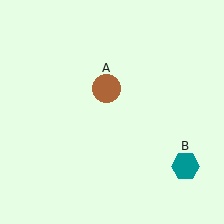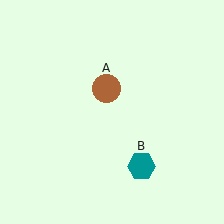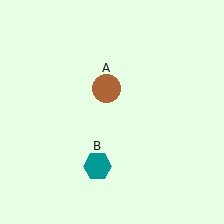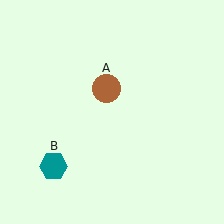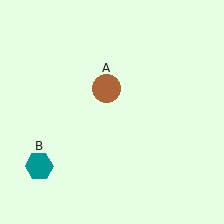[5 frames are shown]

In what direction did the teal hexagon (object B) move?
The teal hexagon (object B) moved left.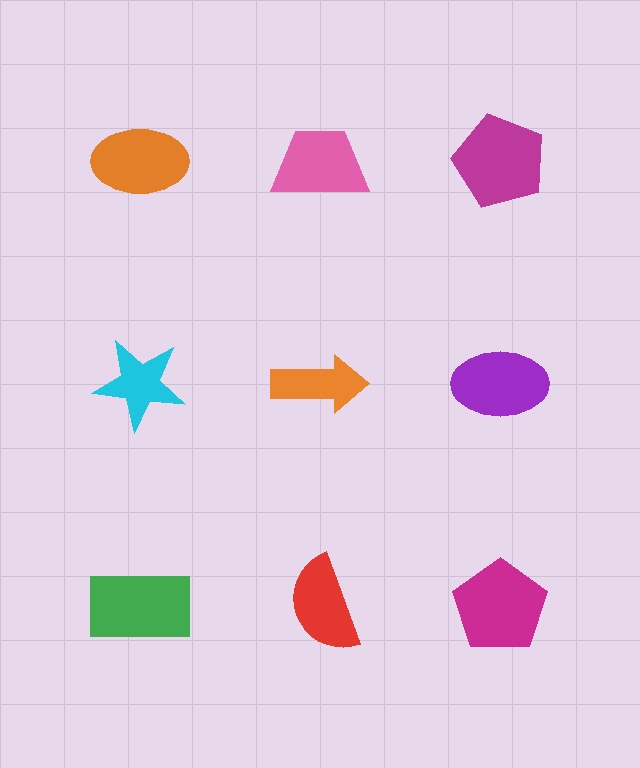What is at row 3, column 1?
A green rectangle.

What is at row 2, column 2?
An orange arrow.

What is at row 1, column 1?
An orange ellipse.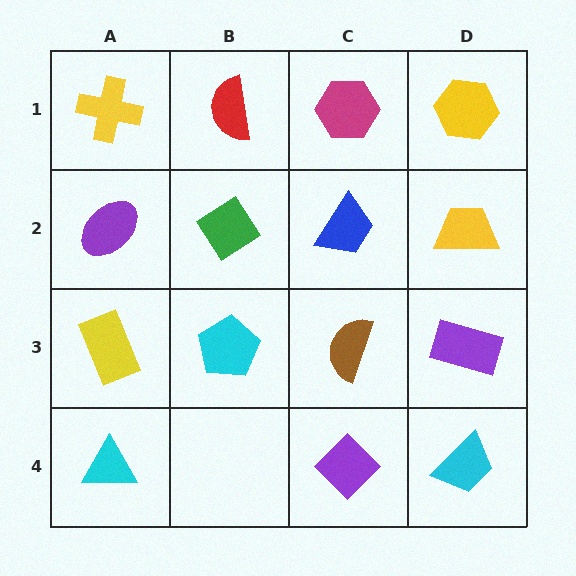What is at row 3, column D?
A purple rectangle.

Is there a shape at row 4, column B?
No, that cell is empty.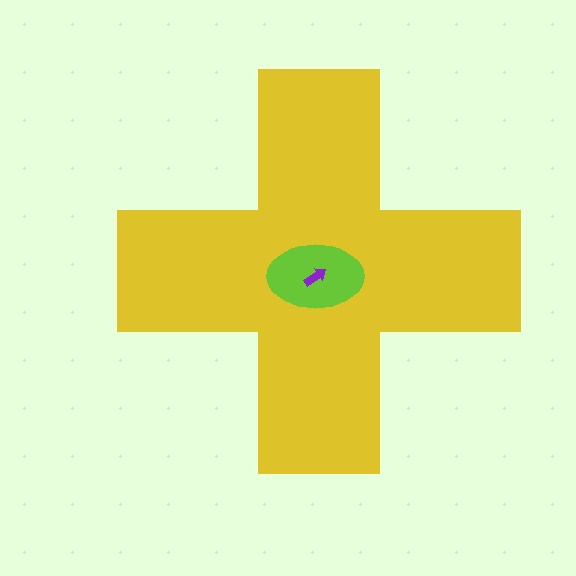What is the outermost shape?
The yellow cross.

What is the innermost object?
The purple arrow.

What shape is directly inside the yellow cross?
The lime ellipse.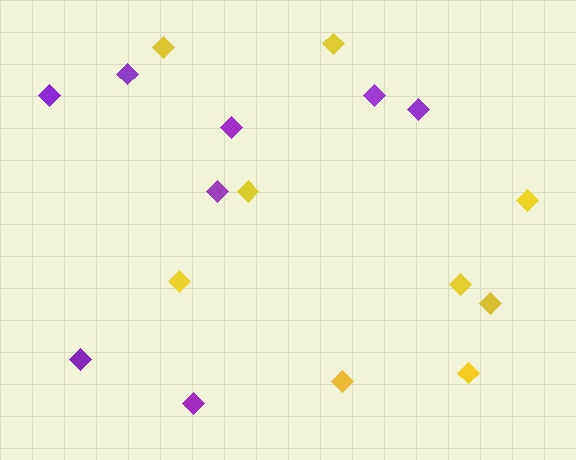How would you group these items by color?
There are 2 groups: one group of purple diamonds (8) and one group of yellow diamonds (9).